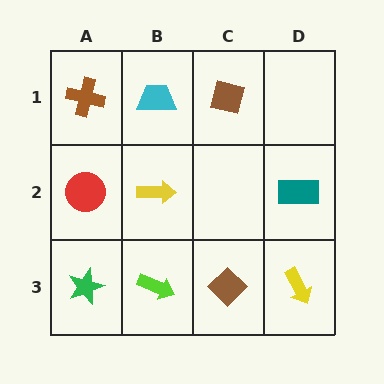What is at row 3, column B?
A lime arrow.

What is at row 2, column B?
A yellow arrow.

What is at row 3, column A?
A green star.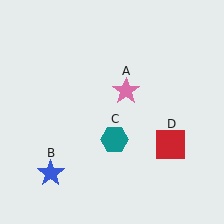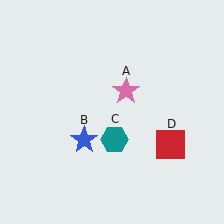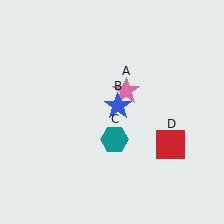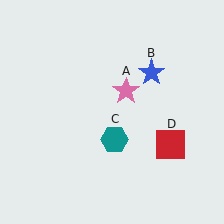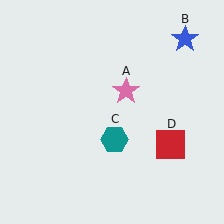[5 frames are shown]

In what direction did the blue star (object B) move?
The blue star (object B) moved up and to the right.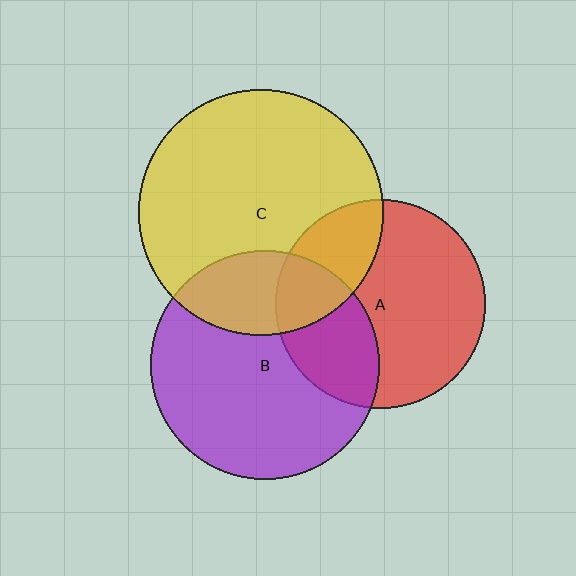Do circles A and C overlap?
Yes.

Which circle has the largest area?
Circle C (yellow).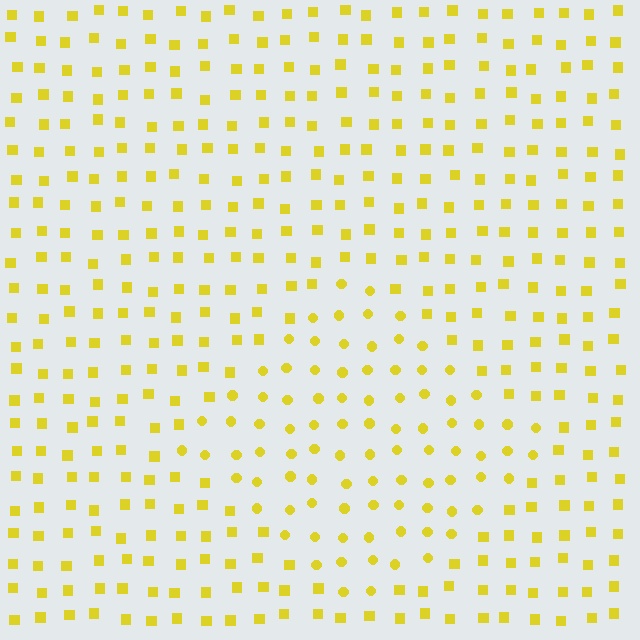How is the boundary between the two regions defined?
The boundary is defined by a change in element shape: circles inside vs. squares outside. All elements share the same color and spacing.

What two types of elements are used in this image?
The image uses circles inside the diamond region and squares outside it.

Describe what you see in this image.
The image is filled with small yellow elements arranged in a uniform grid. A diamond-shaped region contains circles, while the surrounding area contains squares. The boundary is defined purely by the change in element shape.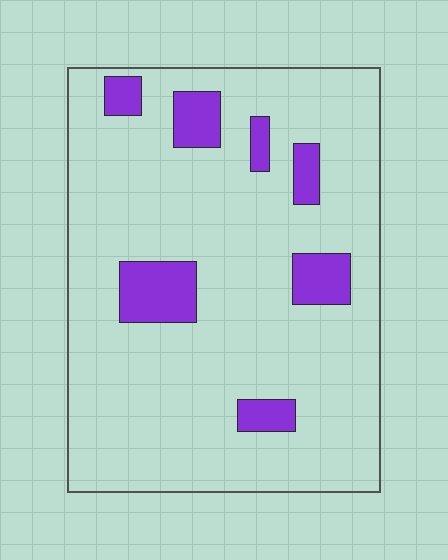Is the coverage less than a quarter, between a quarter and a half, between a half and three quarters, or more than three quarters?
Less than a quarter.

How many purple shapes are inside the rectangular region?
7.